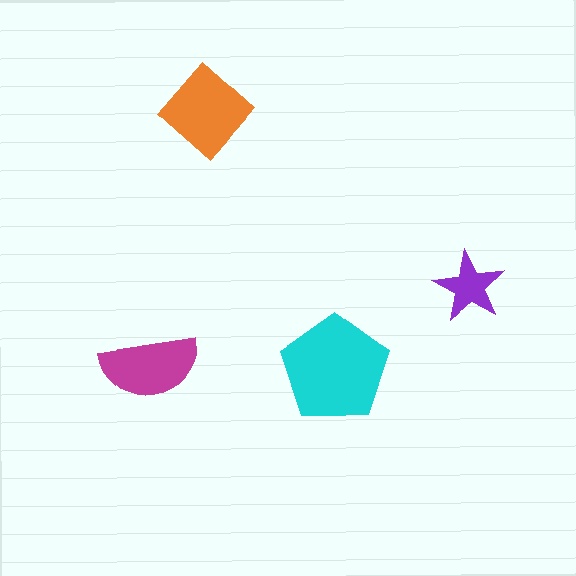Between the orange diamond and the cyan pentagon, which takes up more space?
The cyan pentagon.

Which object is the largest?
The cyan pentagon.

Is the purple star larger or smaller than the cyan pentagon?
Smaller.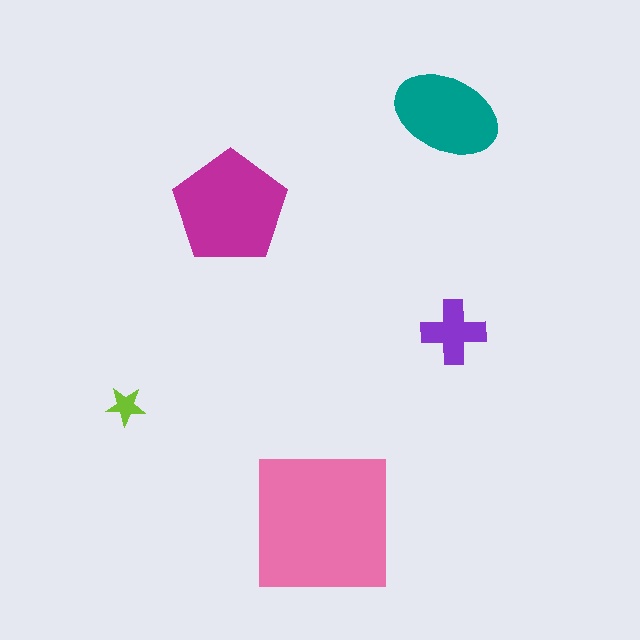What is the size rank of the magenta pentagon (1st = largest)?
2nd.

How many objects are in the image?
There are 5 objects in the image.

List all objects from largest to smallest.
The pink square, the magenta pentagon, the teal ellipse, the purple cross, the lime star.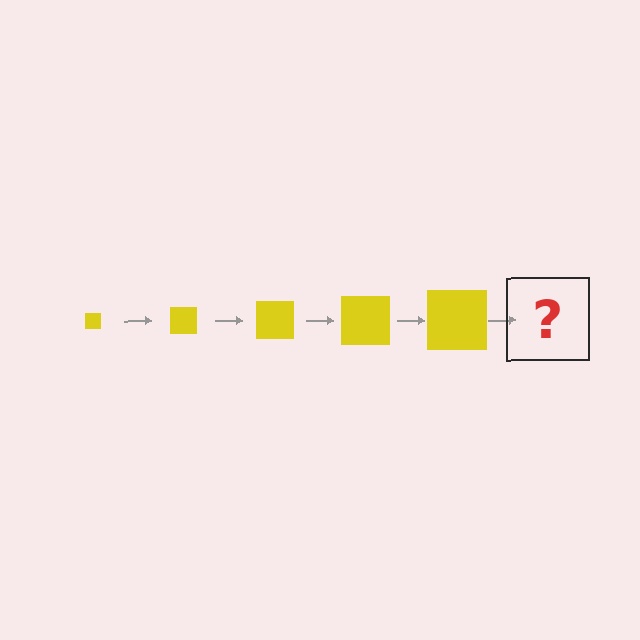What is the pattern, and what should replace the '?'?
The pattern is that the square gets progressively larger each step. The '?' should be a yellow square, larger than the previous one.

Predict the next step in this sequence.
The next step is a yellow square, larger than the previous one.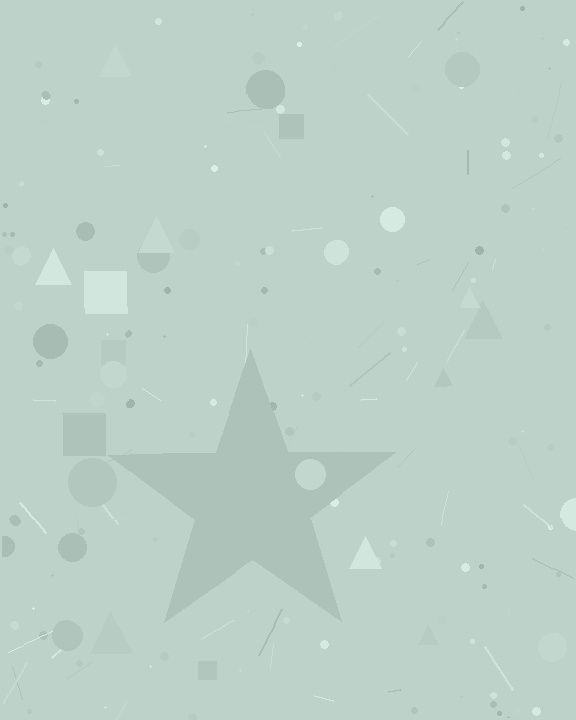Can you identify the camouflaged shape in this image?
The camouflaged shape is a star.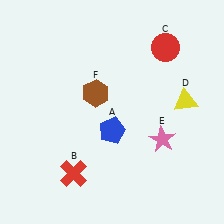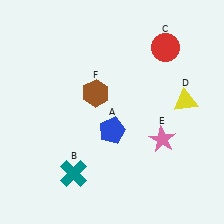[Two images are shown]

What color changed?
The cross (B) changed from red in Image 1 to teal in Image 2.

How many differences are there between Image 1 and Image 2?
There is 1 difference between the two images.